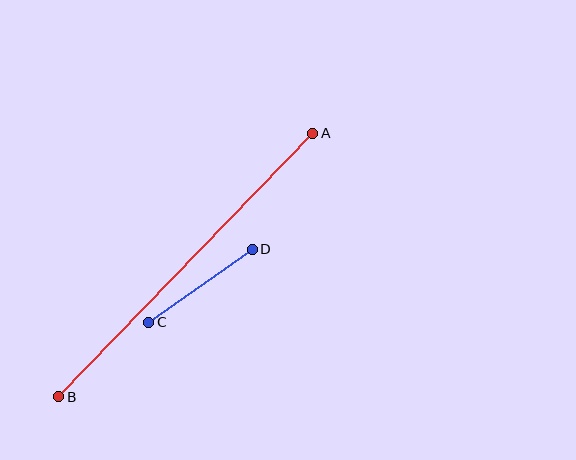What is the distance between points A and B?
The distance is approximately 366 pixels.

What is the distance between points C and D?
The distance is approximately 126 pixels.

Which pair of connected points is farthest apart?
Points A and B are farthest apart.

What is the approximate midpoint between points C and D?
The midpoint is at approximately (200, 286) pixels.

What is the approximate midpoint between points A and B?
The midpoint is at approximately (186, 265) pixels.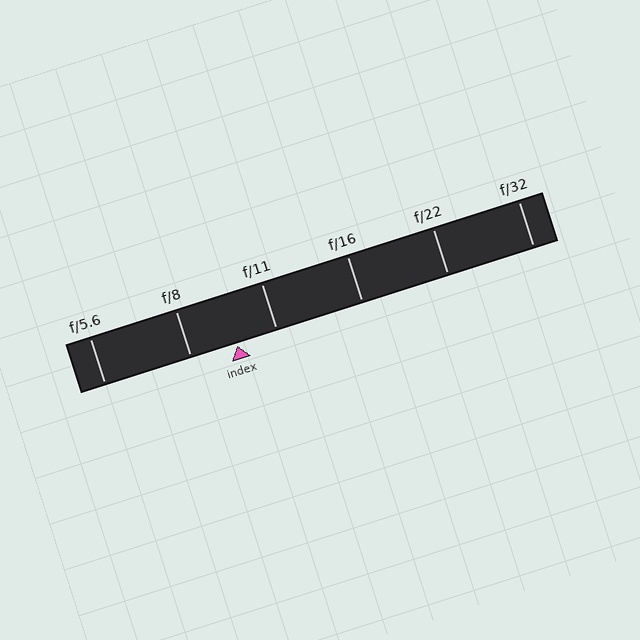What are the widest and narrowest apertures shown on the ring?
The widest aperture shown is f/5.6 and the narrowest is f/32.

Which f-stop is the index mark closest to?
The index mark is closest to f/11.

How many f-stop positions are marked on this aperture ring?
There are 6 f-stop positions marked.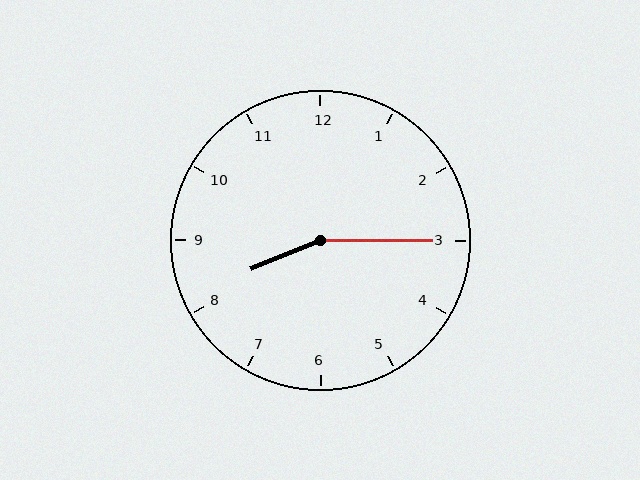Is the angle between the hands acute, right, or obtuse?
It is obtuse.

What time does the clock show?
8:15.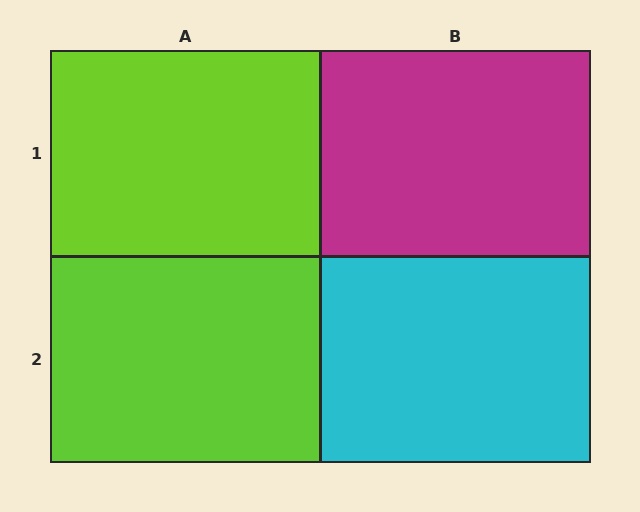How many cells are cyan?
1 cell is cyan.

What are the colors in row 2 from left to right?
Lime, cyan.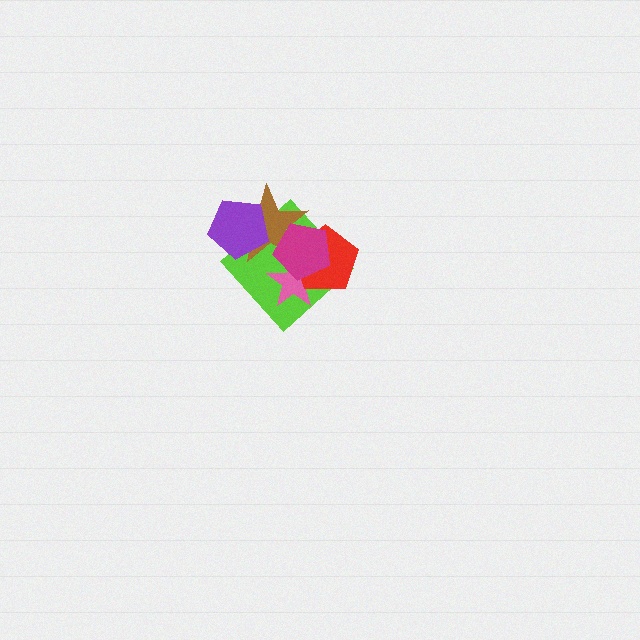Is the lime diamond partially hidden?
Yes, it is partially covered by another shape.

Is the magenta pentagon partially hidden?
No, no other shape covers it.